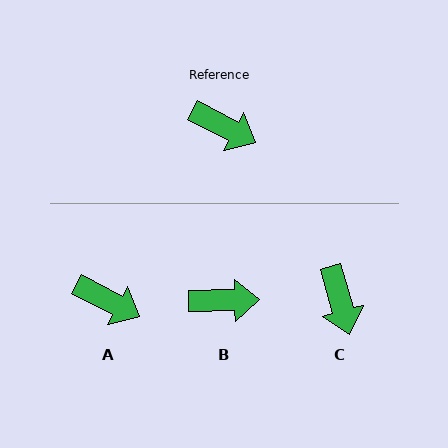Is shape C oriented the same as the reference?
No, it is off by about 47 degrees.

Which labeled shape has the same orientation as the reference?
A.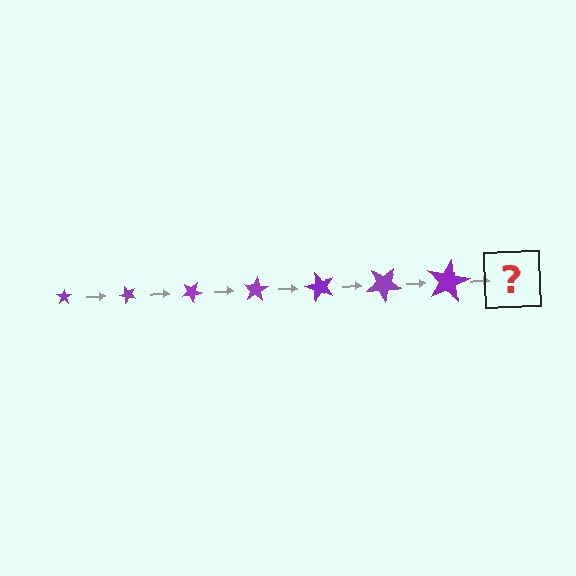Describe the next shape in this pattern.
It should be a star, larger than the previous one and rotated 350 degrees from the start.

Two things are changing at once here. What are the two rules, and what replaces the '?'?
The two rules are that the star grows larger each step and it rotates 50 degrees each step. The '?' should be a star, larger than the previous one and rotated 350 degrees from the start.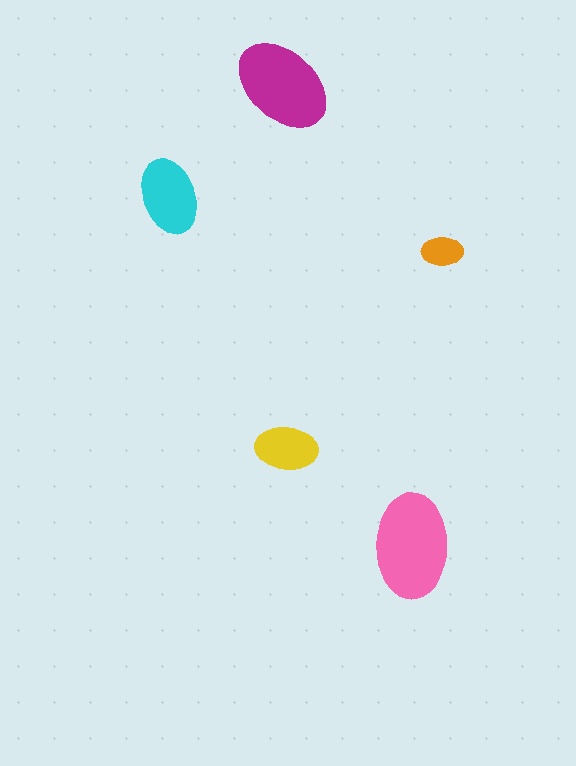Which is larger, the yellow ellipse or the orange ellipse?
The yellow one.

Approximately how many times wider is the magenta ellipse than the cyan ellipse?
About 1.5 times wider.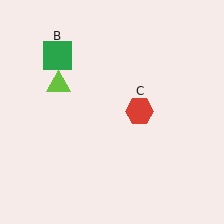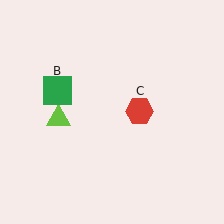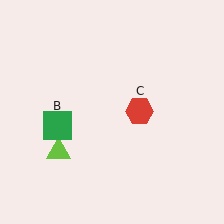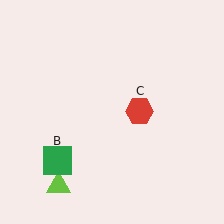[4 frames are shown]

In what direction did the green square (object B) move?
The green square (object B) moved down.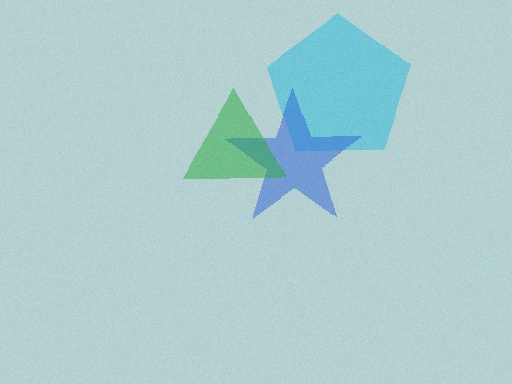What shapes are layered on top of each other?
The layered shapes are: a cyan pentagon, a blue star, a green triangle.